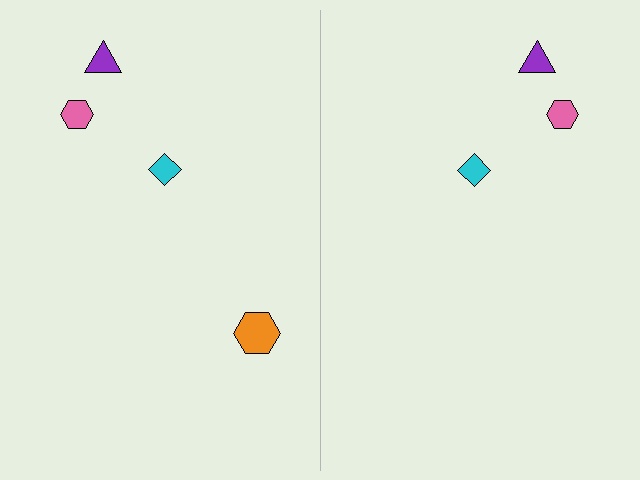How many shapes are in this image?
There are 7 shapes in this image.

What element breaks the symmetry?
A orange hexagon is missing from the right side.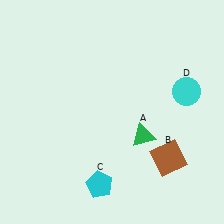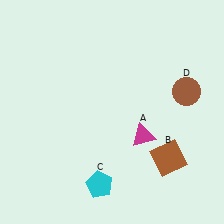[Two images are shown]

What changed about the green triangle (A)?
In Image 1, A is green. In Image 2, it changed to magenta.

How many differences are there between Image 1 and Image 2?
There are 2 differences between the two images.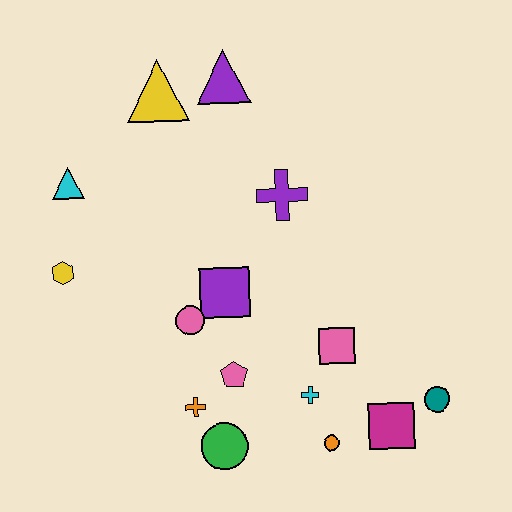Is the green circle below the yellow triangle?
Yes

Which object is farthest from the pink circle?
The teal circle is farthest from the pink circle.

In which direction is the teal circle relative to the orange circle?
The teal circle is to the right of the orange circle.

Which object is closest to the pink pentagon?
The orange cross is closest to the pink pentagon.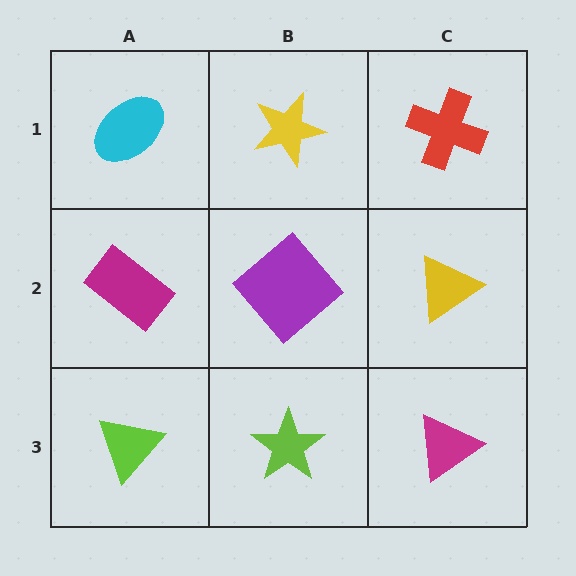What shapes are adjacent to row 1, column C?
A yellow triangle (row 2, column C), a yellow star (row 1, column B).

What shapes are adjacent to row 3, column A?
A magenta rectangle (row 2, column A), a lime star (row 3, column B).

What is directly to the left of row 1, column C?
A yellow star.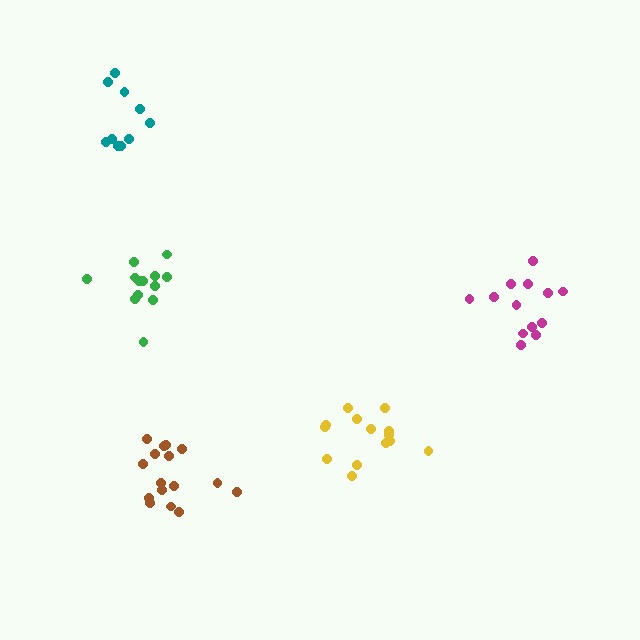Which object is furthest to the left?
The teal cluster is leftmost.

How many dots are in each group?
Group 1: 10 dots, Group 2: 14 dots, Group 3: 13 dots, Group 4: 13 dots, Group 5: 16 dots (66 total).